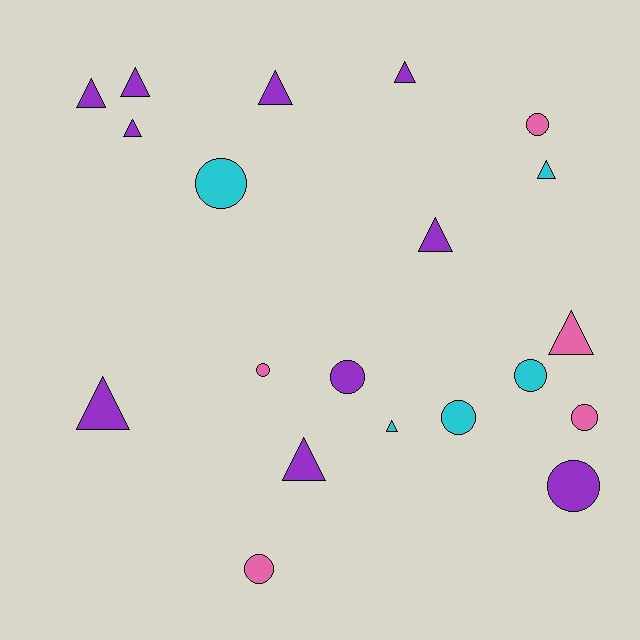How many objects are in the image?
There are 20 objects.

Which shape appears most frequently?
Triangle, with 11 objects.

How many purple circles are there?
There are 2 purple circles.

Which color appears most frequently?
Purple, with 10 objects.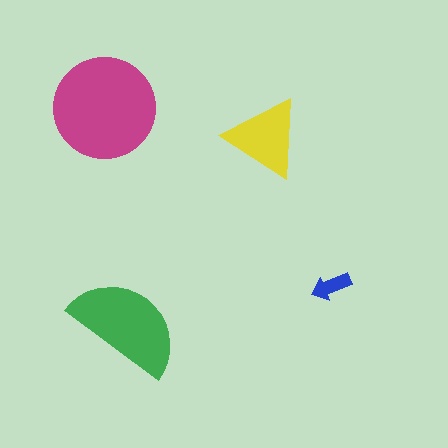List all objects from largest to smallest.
The magenta circle, the green semicircle, the yellow triangle, the blue arrow.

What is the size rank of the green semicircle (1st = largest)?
2nd.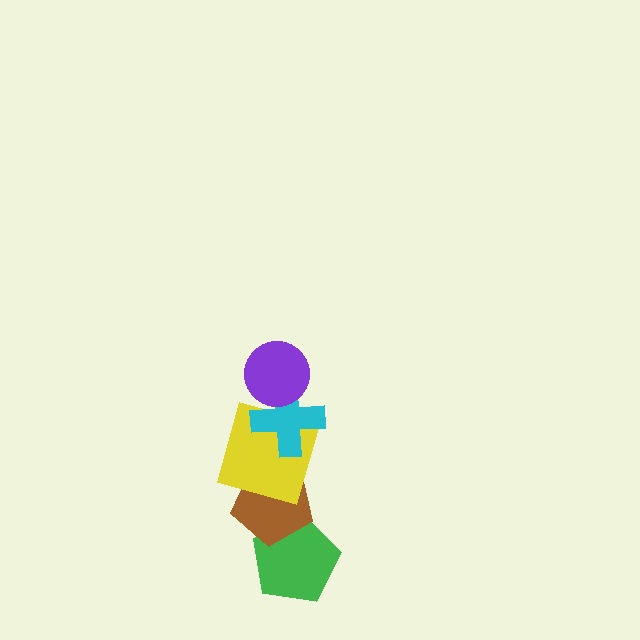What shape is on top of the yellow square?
The cyan cross is on top of the yellow square.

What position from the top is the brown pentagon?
The brown pentagon is 4th from the top.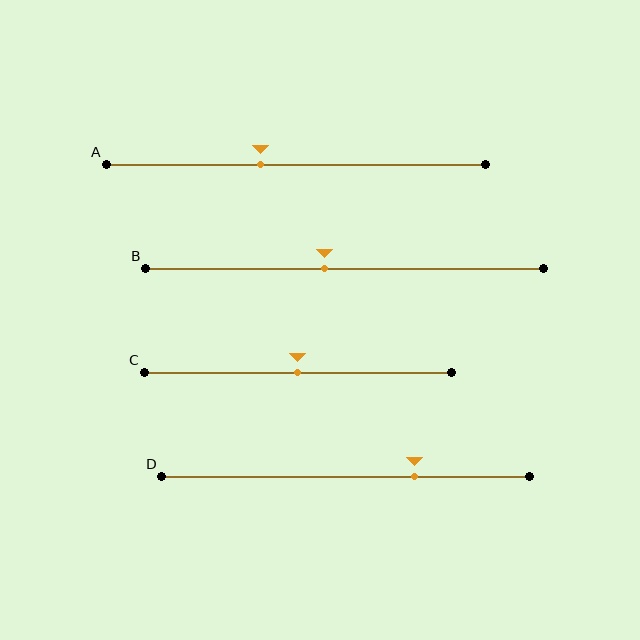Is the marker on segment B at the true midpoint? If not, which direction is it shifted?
No, the marker on segment B is shifted to the left by about 5% of the segment length.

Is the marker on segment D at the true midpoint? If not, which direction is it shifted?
No, the marker on segment D is shifted to the right by about 19% of the segment length.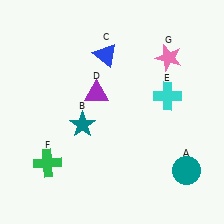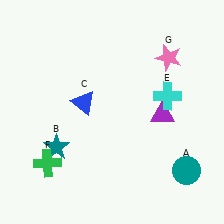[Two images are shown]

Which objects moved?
The objects that moved are: the teal star (B), the blue triangle (C), the purple triangle (D).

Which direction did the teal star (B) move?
The teal star (B) moved left.